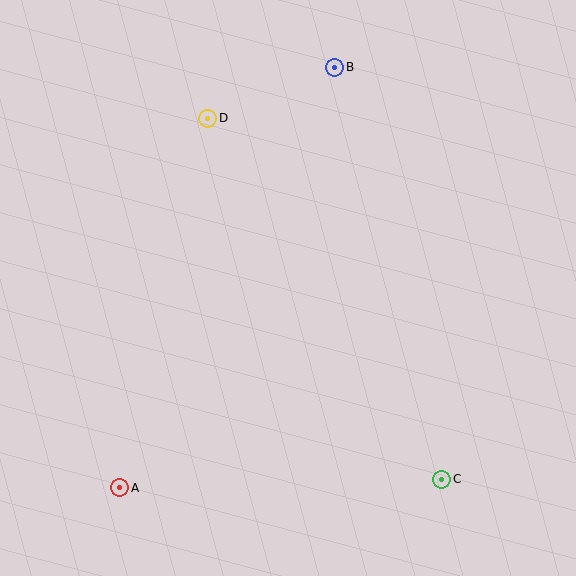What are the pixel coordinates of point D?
Point D is at (208, 118).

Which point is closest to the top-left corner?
Point D is closest to the top-left corner.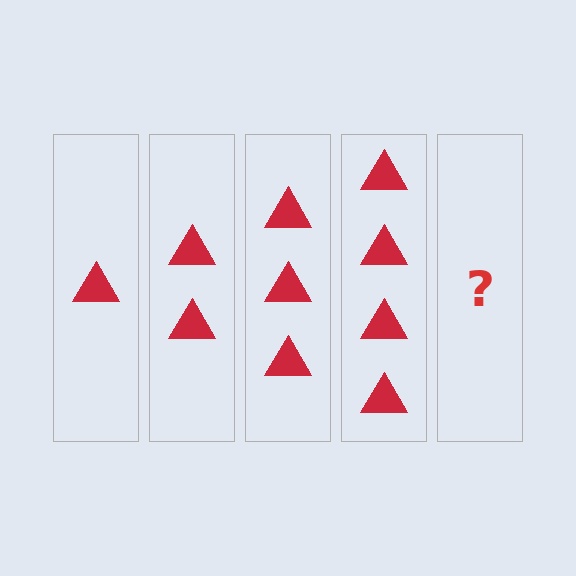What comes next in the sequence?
The next element should be 5 triangles.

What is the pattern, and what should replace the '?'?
The pattern is that each step adds one more triangle. The '?' should be 5 triangles.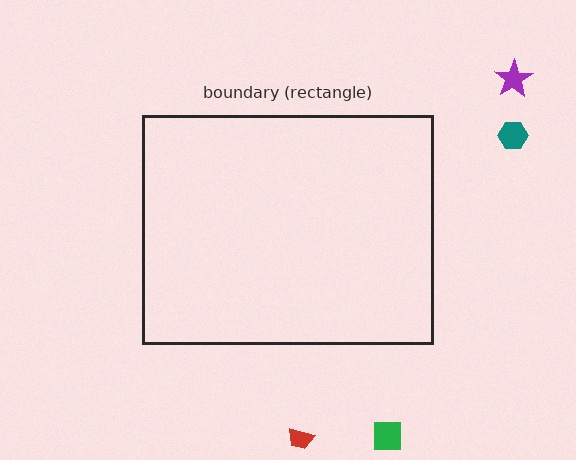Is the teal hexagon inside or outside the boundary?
Outside.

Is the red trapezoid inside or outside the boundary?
Outside.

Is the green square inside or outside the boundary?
Outside.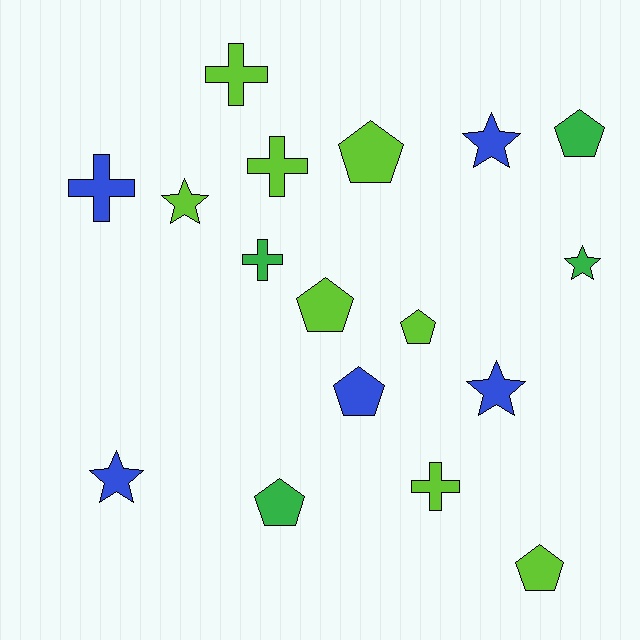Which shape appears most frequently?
Pentagon, with 7 objects.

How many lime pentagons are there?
There are 4 lime pentagons.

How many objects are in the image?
There are 17 objects.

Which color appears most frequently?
Lime, with 8 objects.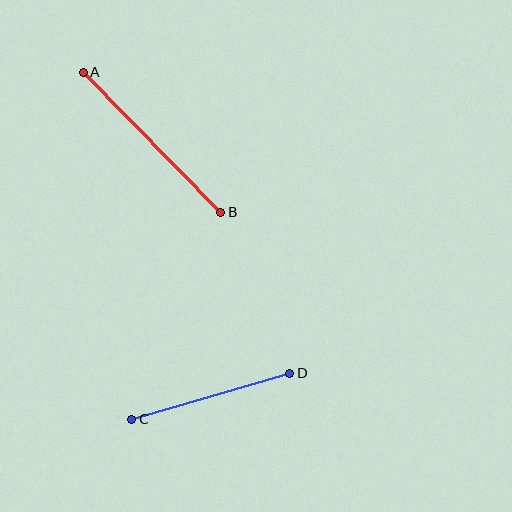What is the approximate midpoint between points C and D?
The midpoint is at approximately (211, 396) pixels.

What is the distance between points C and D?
The distance is approximately 165 pixels.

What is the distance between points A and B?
The distance is approximately 196 pixels.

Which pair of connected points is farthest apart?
Points A and B are farthest apart.